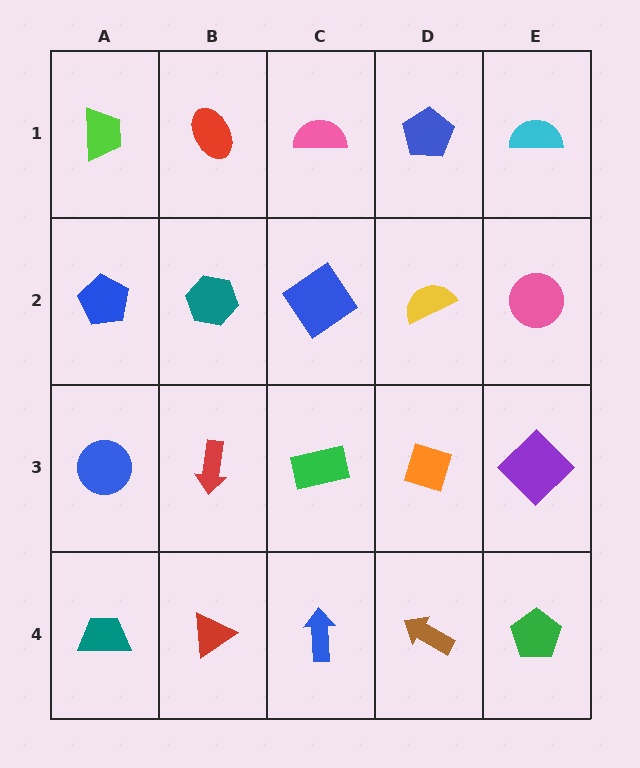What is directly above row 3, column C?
A blue diamond.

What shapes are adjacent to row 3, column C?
A blue diamond (row 2, column C), a blue arrow (row 4, column C), a red arrow (row 3, column B), an orange diamond (row 3, column D).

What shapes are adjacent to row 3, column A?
A blue pentagon (row 2, column A), a teal trapezoid (row 4, column A), a red arrow (row 3, column B).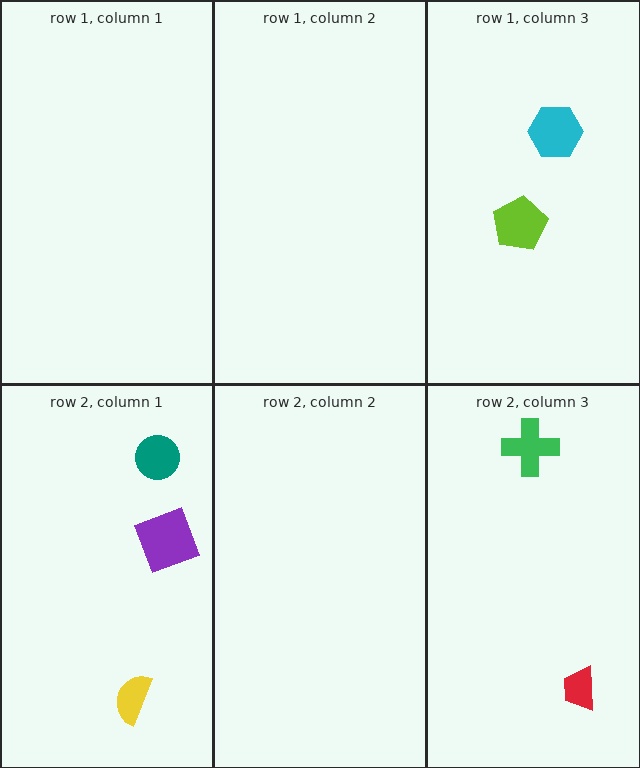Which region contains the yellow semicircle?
The row 2, column 1 region.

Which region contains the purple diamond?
The row 2, column 1 region.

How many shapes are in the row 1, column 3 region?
2.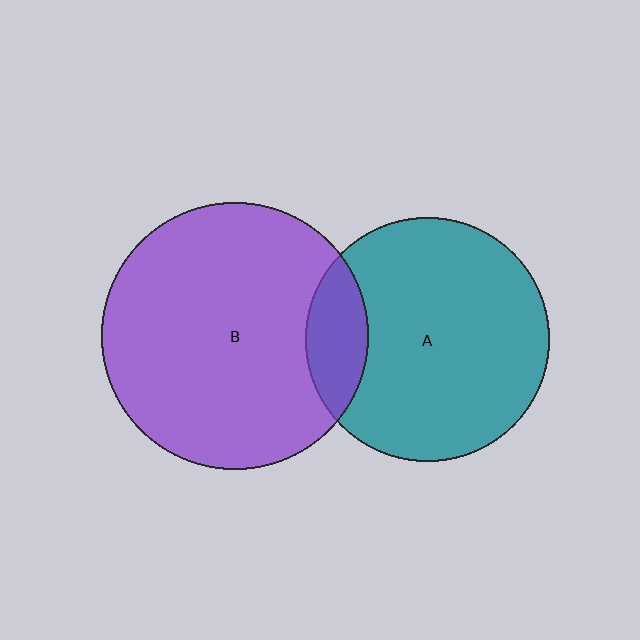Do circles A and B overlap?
Yes.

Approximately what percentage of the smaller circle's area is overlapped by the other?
Approximately 15%.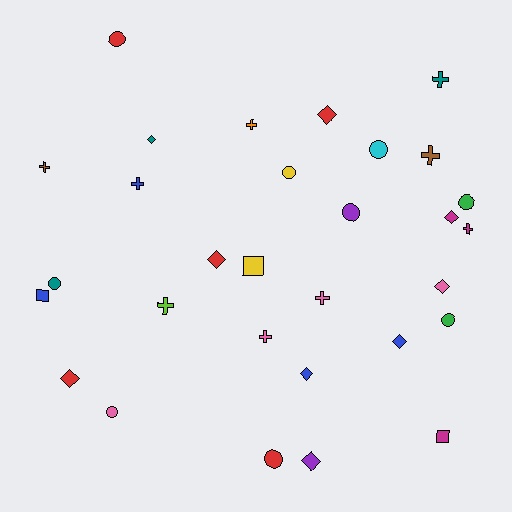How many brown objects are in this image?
There are 2 brown objects.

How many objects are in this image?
There are 30 objects.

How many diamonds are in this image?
There are 9 diamonds.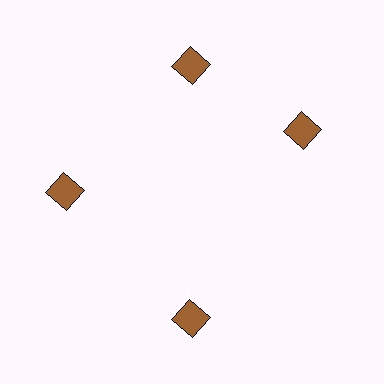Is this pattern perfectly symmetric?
No. The 4 brown squares are arranged in a ring, but one element near the 3 o'clock position is rotated out of alignment along the ring, breaking the 4-fold rotational symmetry.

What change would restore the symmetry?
The symmetry would be restored by rotating it back into even spacing with its neighbors so that all 4 squares sit at equal angles and equal distance from the center.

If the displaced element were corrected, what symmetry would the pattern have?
It would have 4-fold rotational symmetry — the pattern would map onto itself every 90 degrees.